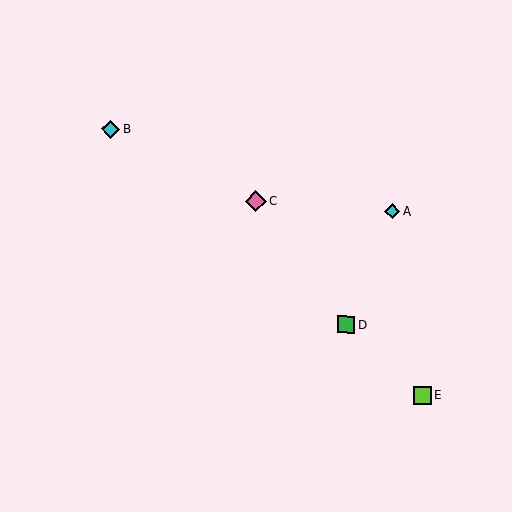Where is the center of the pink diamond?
The center of the pink diamond is at (256, 201).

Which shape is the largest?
The pink diamond (labeled C) is the largest.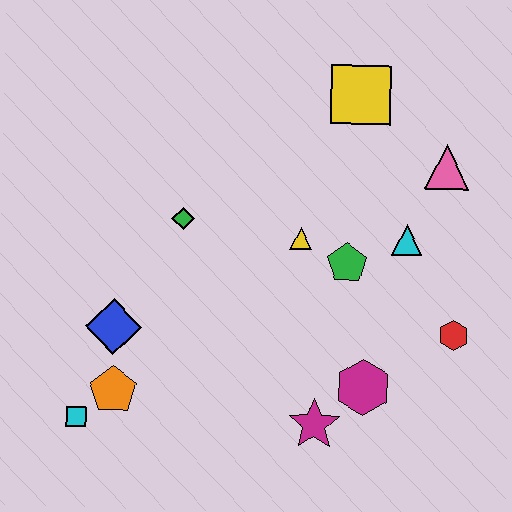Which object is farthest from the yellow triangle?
The cyan square is farthest from the yellow triangle.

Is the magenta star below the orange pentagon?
Yes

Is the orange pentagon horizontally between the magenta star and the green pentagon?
No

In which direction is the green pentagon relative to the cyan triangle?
The green pentagon is to the left of the cyan triangle.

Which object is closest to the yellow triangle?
The green pentagon is closest to the yellow triangle.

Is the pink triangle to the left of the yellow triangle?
No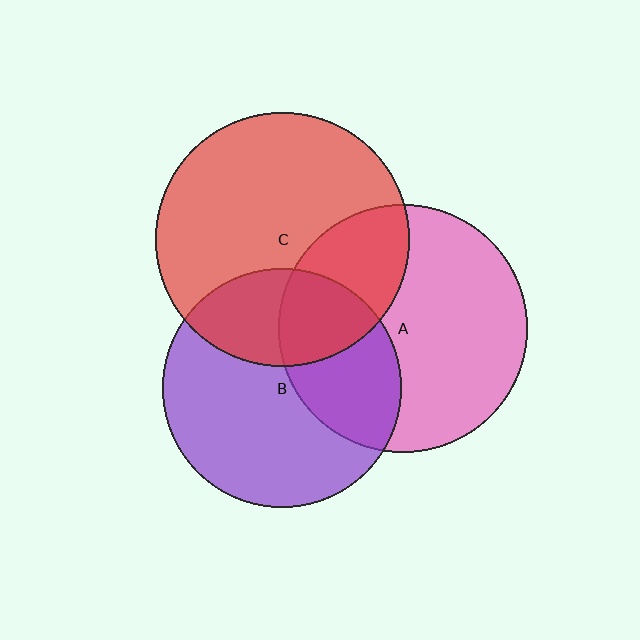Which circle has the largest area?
Circle C (red).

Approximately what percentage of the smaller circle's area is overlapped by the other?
Approximately 30%.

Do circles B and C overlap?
Yes.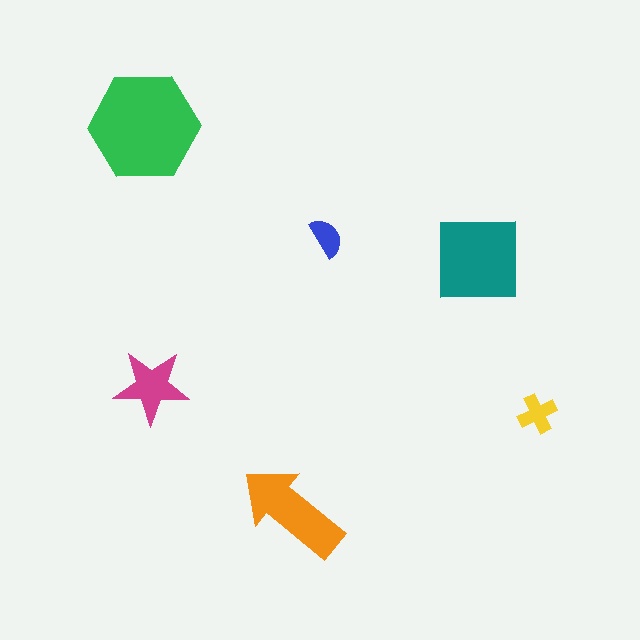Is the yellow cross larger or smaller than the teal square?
Smaller.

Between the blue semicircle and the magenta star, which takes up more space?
The magenta star.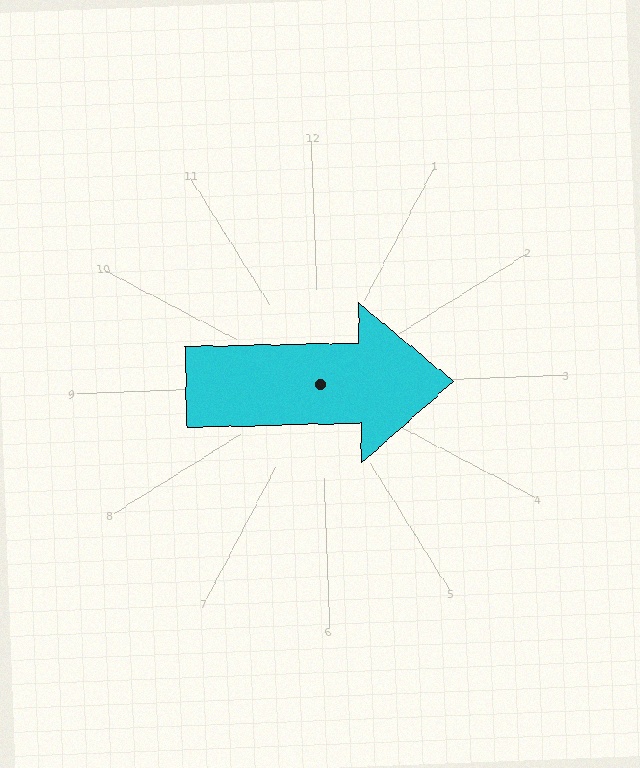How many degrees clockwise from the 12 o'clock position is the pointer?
Approximately 91 degrees.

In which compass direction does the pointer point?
East.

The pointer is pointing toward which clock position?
Roughly 3 o'clock.